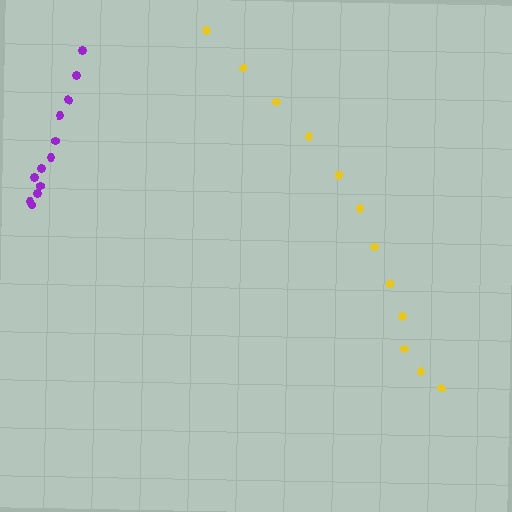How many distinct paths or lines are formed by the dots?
There are 2 distinct paths.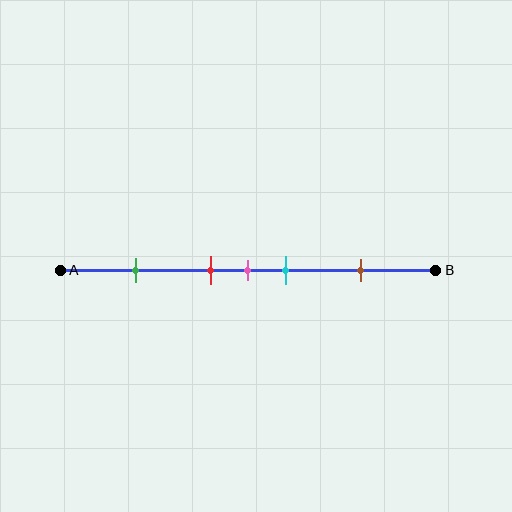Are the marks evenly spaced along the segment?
No, the marks are not evenly spaced.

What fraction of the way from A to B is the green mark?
The green mark is approximately 20% (0.2) of the way from A to B.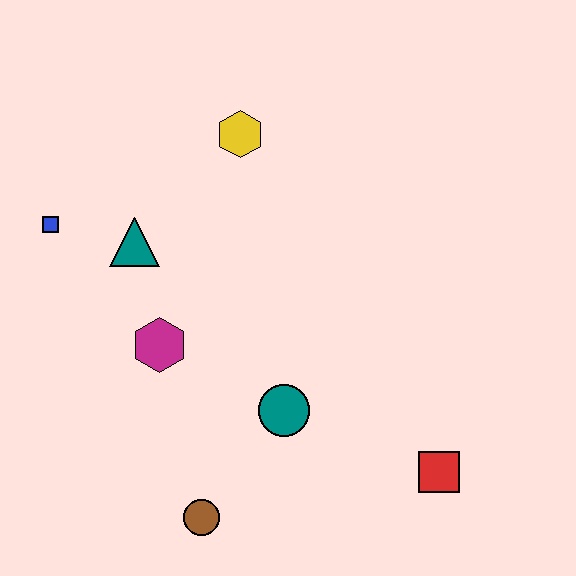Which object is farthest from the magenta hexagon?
The red square is farthest from the magenta hexagon.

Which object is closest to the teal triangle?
The blue square is closest to the teal triangle.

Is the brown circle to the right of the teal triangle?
Yes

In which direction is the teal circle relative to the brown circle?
The teal circle is above the brown circle.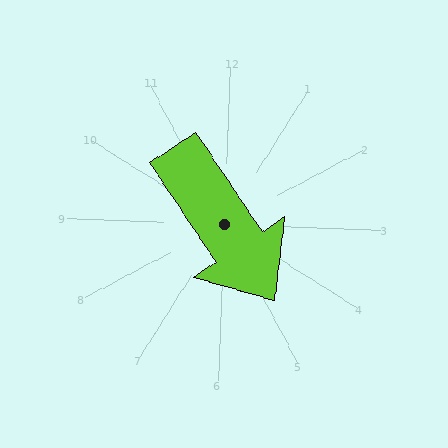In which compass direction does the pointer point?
Southeast.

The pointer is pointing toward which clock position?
Roughly 5 o'clock.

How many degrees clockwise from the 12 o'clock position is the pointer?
Approximately 144 degrees.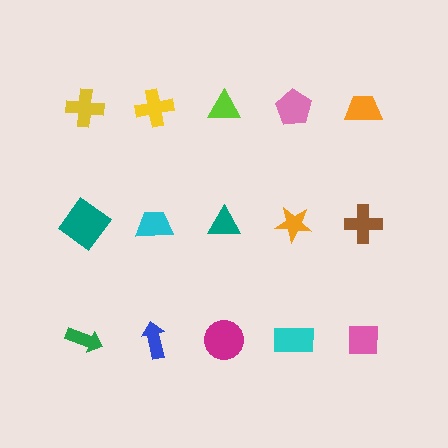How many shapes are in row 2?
5 shapes.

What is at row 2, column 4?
An orange star.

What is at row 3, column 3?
A magenta circle.